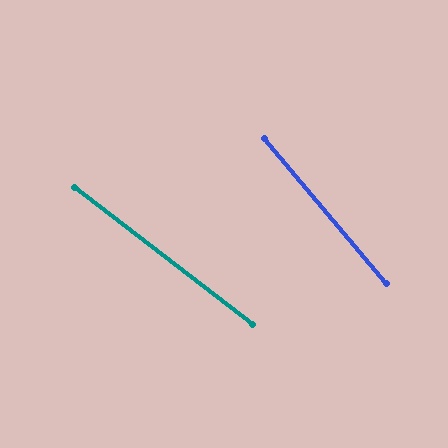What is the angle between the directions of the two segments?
Approximately 12 degrees.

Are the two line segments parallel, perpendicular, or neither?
Neither parallel nor perpendicular — they differ by about 12°.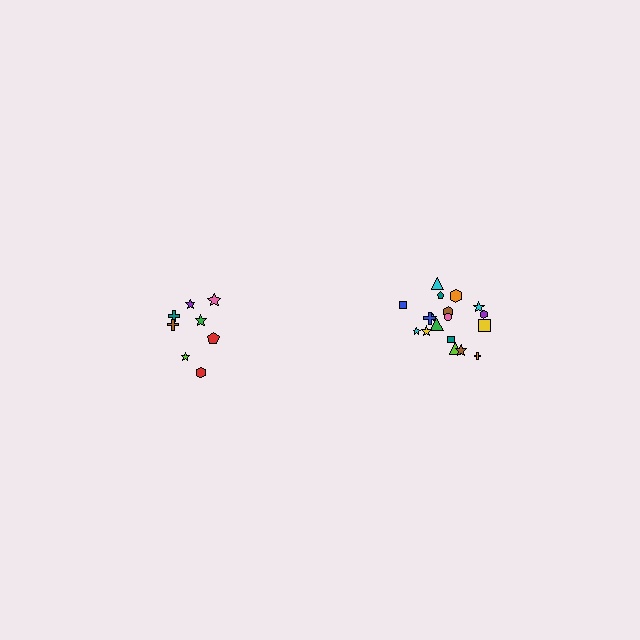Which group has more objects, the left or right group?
The right group.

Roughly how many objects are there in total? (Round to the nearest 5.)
Roughly 25 objects in total.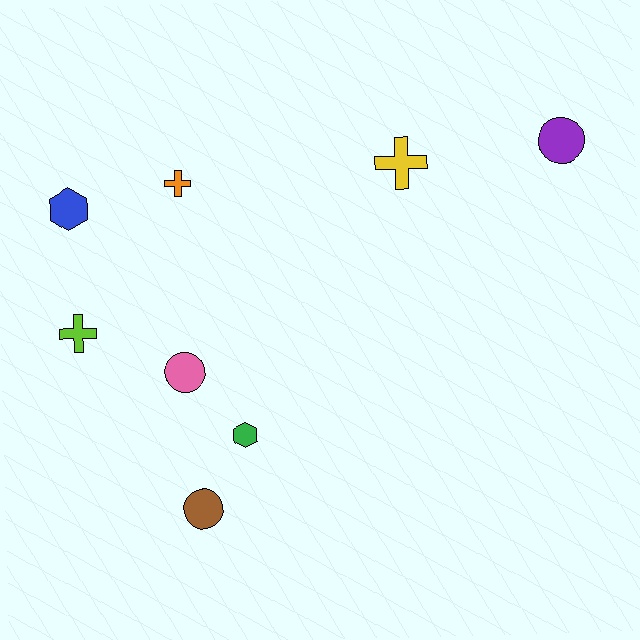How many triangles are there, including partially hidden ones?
There are no triangles.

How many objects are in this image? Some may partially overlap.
There are 8 objects.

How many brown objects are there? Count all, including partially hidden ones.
There is 1 brown object.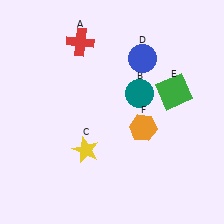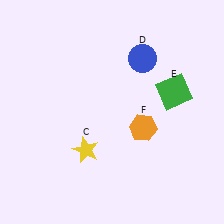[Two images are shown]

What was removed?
The red cross (A), the teal circle (B) were removed in Image 2.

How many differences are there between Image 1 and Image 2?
There are 2 differences between the two images.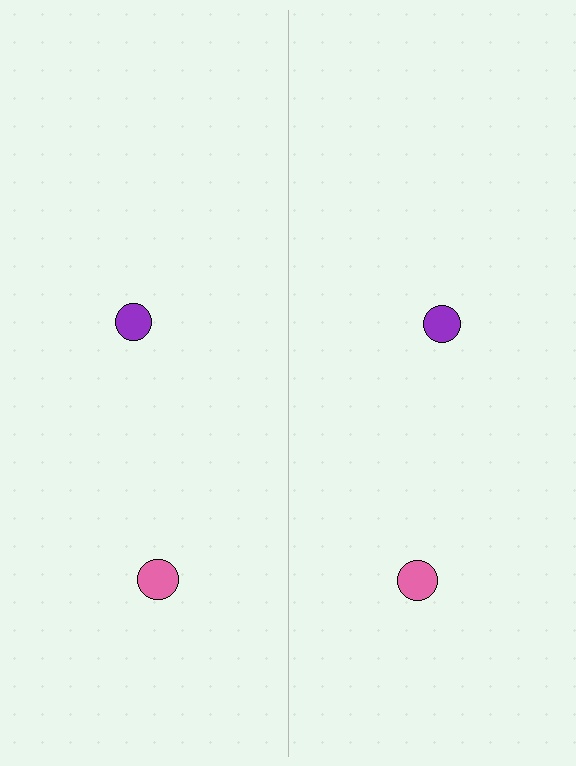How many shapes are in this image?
There are 4 shapes in this image.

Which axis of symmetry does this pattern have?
The pattern has a vertical axis of symmetry running through the center of the image.